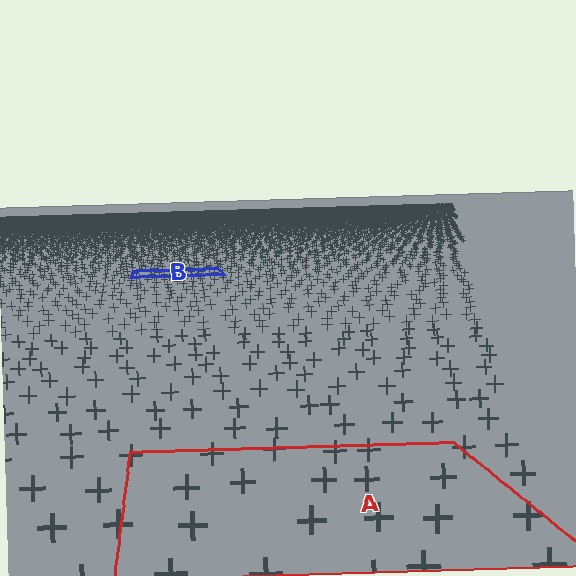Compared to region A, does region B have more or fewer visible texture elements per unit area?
Region B has more texture elements per unit area — they are packed more densely because it is farther away.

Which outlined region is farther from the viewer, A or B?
Region B is farther from the viewer — the texture elements inside it appear smaller and more densely packed.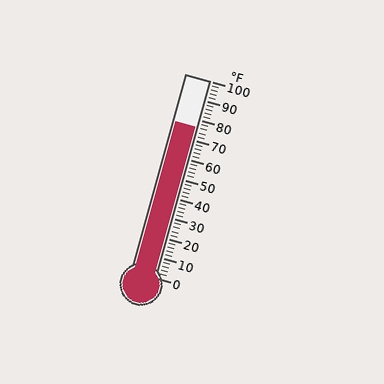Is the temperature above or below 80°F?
The temperature is below 80°F.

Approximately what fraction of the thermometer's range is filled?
The thermometer is filled to approximately 75% of its range.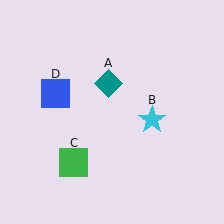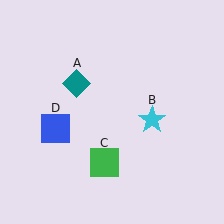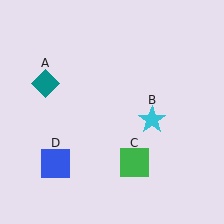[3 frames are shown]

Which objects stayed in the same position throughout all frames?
Cyan star (object B) remained stationary.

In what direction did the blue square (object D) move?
The blue square (object D) moved down.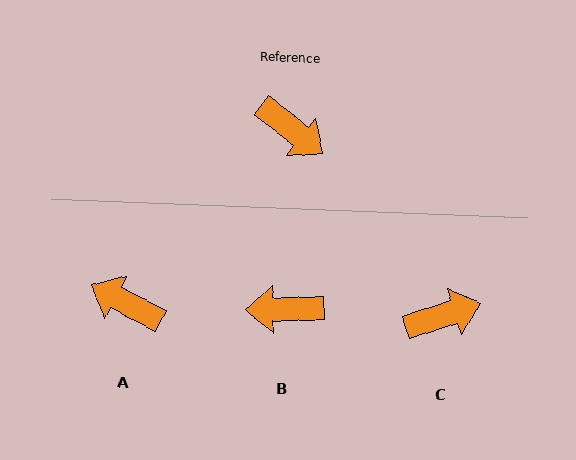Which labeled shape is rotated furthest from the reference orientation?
A, about 169 degrees away.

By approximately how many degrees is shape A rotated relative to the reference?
Approximately 169 degrees clockwise.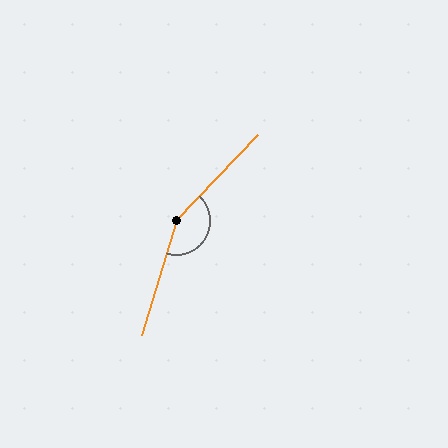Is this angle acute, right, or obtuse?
It is obtuse.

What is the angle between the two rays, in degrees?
Approximately 153 degrees.